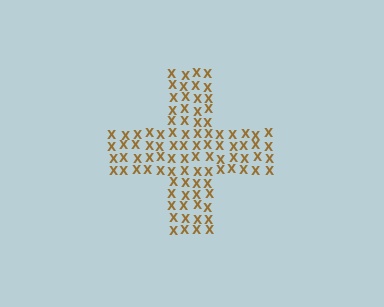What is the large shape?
The large shape is a cross.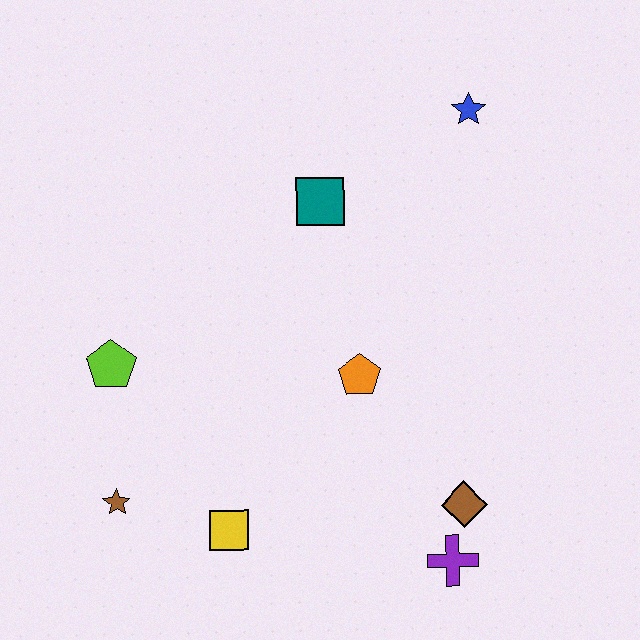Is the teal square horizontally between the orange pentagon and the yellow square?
Yes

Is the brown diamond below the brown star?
Yes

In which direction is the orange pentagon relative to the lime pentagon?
The orange pentagon is to the right of the lime pentagon.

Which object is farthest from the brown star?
The blue star is farthest from the brown star.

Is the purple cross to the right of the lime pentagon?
Yes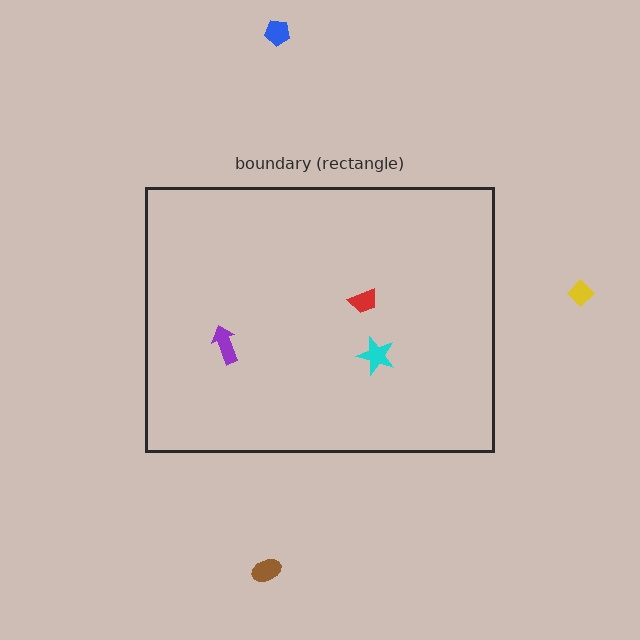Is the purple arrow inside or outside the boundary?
Inside.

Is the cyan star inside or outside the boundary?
Inside.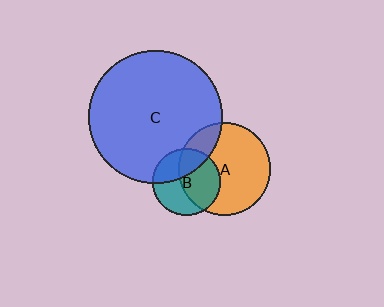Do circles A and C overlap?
Yes.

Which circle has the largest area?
Circle C (blue).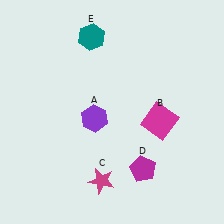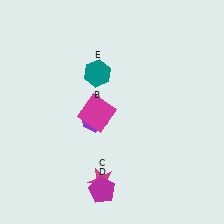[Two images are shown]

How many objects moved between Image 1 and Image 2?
3 objects moved between the two images.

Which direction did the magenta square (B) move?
The magenta square (B) moved left.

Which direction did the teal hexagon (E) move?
The teal hexagon (E) moved down.